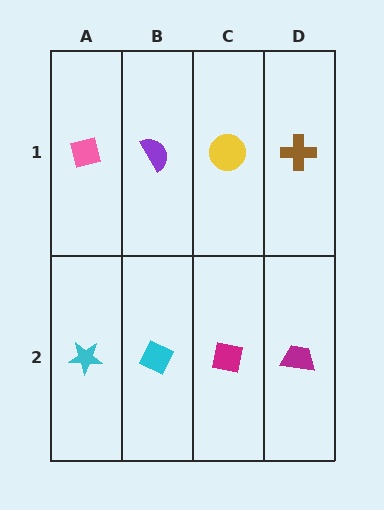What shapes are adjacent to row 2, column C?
A yellow circle (row 1, column C), a cyan diamond (row 2, column B), a magenta trapezoid (row 2, column D).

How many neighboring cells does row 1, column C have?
3.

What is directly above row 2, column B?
A purple semicircle.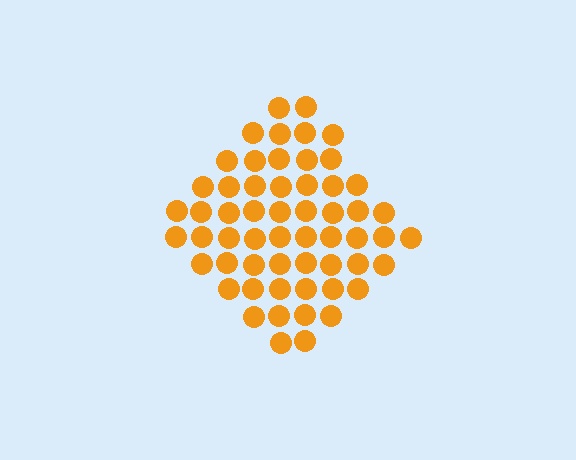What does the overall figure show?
The overall figure shows a diamond.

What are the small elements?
The small elements are circles.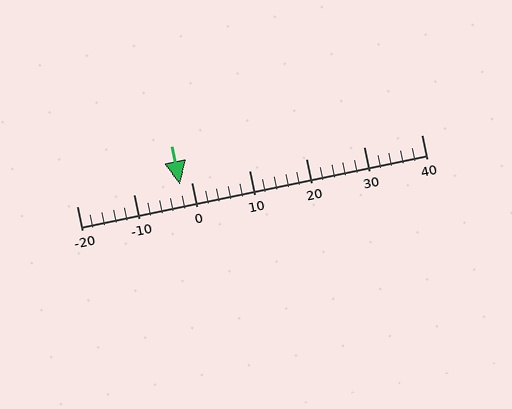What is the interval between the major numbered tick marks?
The major tick marks are spaced 10 units apart.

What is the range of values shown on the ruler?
The ruler shows values from -20 to 40.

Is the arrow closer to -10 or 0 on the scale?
The arrow is closer to 0.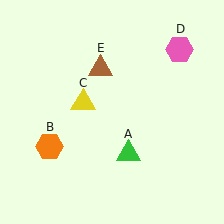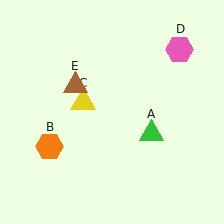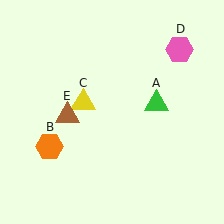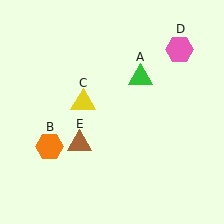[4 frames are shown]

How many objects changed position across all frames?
2 objects changed position: green triangle (object A), brown triangle (object E).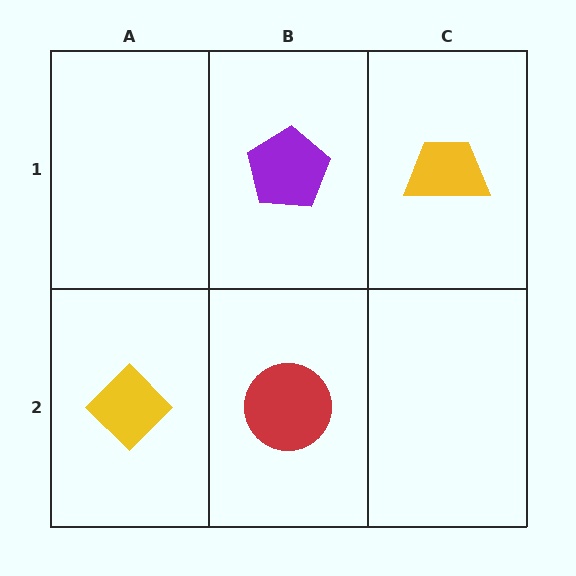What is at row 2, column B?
A red circle.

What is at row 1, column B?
A purple pentagon.